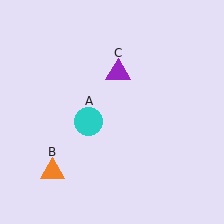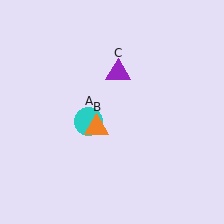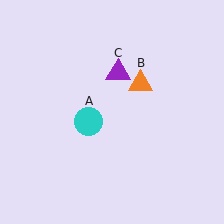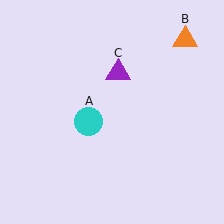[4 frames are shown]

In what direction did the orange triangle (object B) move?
The orange triangle (object B) moved up and to the right.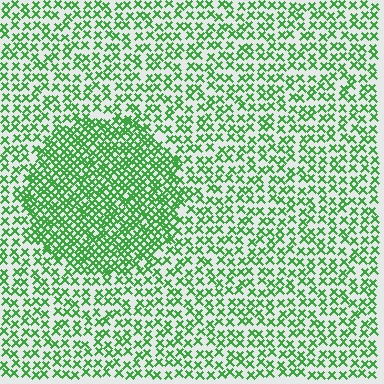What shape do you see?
I see a circle.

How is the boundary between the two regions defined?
The boundary is defined by a change in element density (approximately 1.9x ratio). All elements are the same color, size, and shape.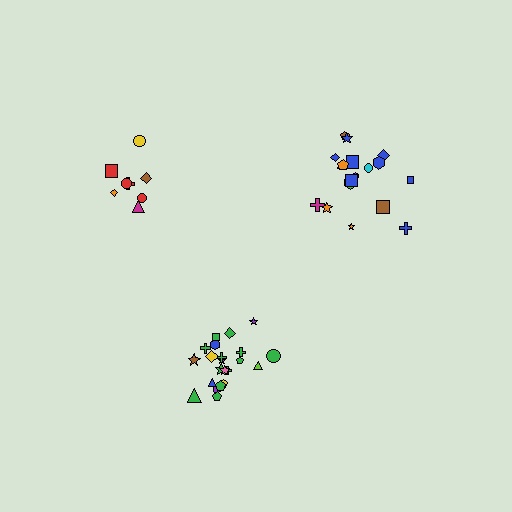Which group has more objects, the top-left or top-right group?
The top-right group.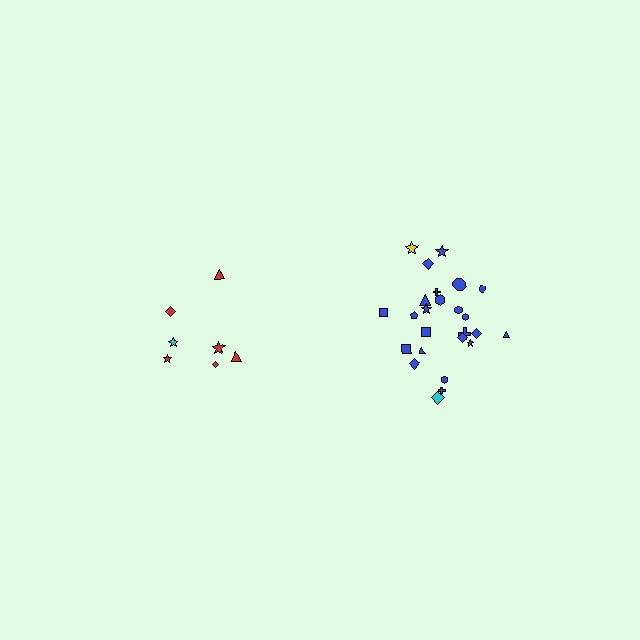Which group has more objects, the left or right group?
The right group.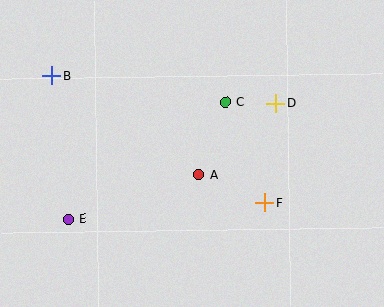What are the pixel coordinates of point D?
Point D is at (276, 103).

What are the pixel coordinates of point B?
Point B is at (52, 76).